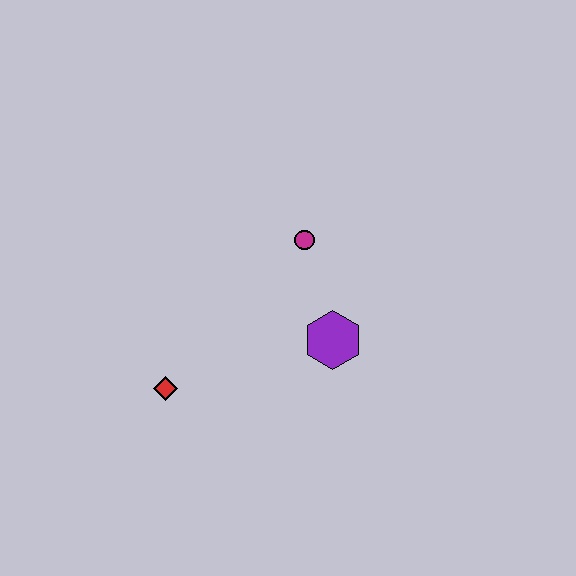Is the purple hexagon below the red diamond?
No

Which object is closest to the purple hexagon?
The magenta circle is closest to the purple hexagon.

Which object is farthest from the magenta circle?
The red diamond is farthest from the magenta circle.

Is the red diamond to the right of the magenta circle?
No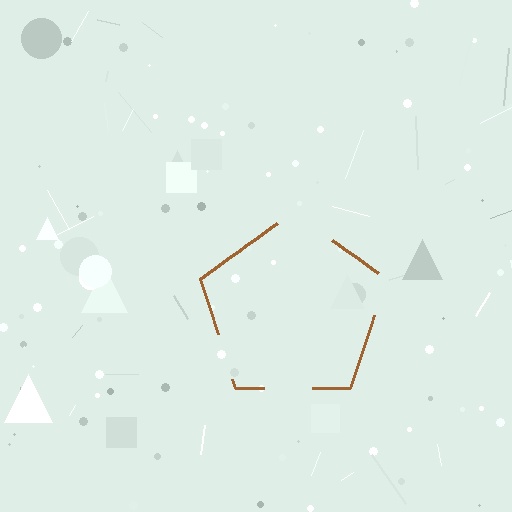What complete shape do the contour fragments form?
The contour fragments form a pentagon.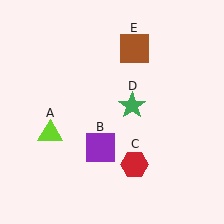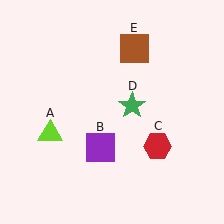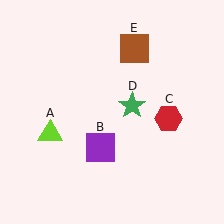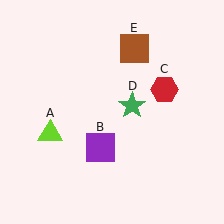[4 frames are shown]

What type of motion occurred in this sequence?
The red hexagon (object C) rotated counterclockwise around the center of the scene.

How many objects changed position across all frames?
1 object changed position: red hexagon (object C).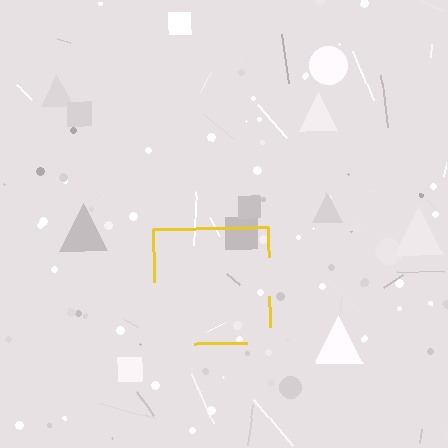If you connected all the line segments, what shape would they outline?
They would outline a square.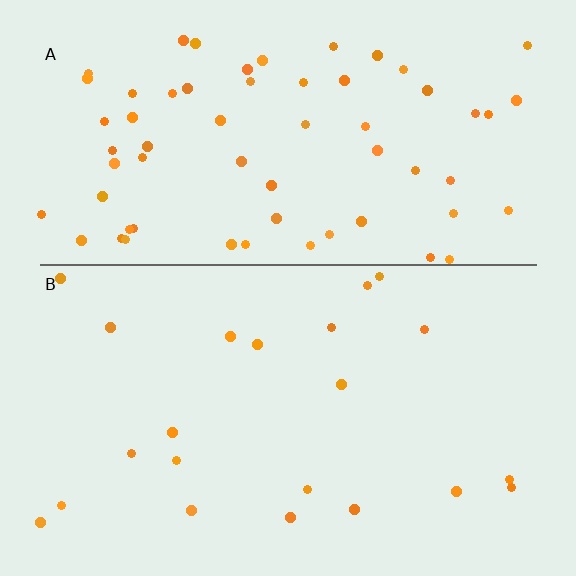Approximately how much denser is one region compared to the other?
Approximately 2.9× — region A over region B.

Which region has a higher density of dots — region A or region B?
A (the top).